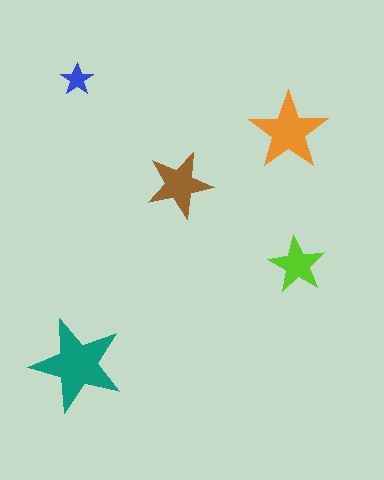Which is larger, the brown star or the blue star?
The brown one.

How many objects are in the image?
There are 5 objects in the image.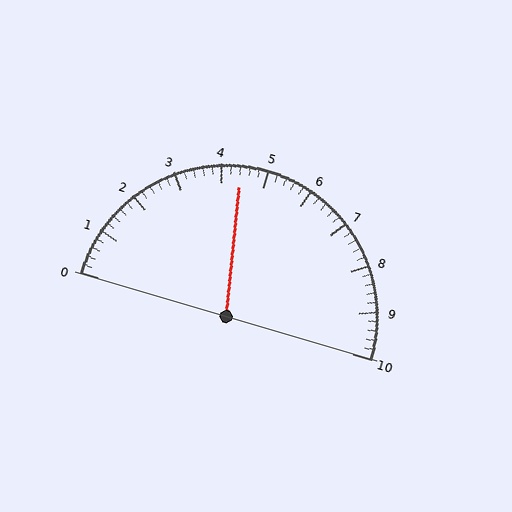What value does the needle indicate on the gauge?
The needle indicates approximately 4.4.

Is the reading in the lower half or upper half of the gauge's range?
The reading is in the lower half of the range (0 to 10).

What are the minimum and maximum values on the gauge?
The gauge ranges from 0 to 10.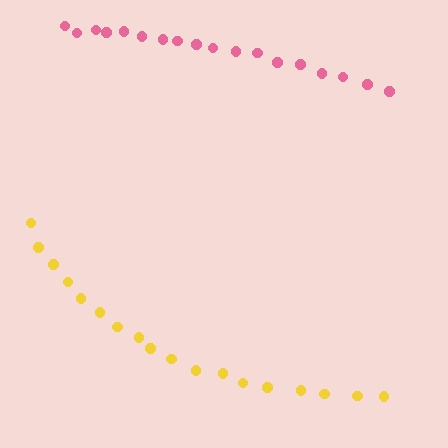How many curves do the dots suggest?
There are 2 distinct paths.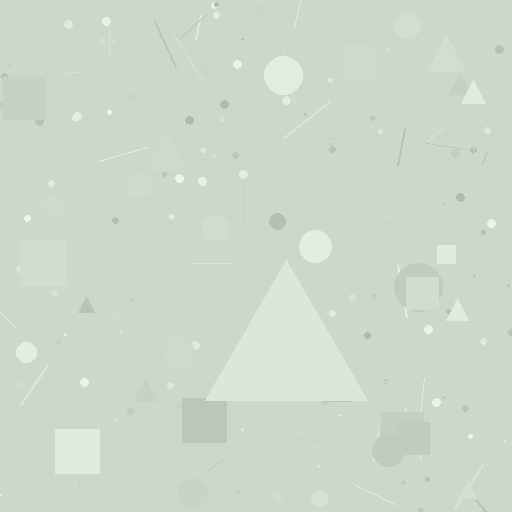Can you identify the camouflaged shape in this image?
The camouflaged shape is a triangle.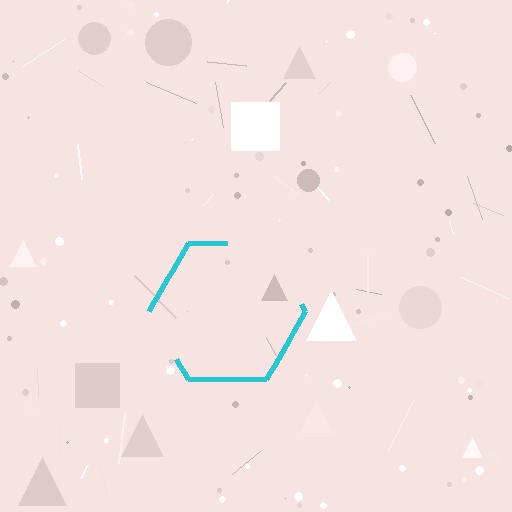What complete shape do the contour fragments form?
The contour fragments form a hexagon.